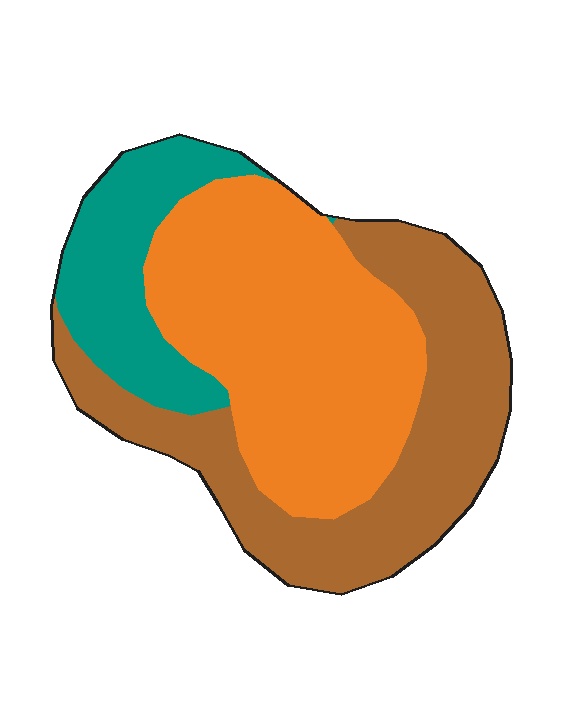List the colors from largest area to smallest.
From largest to smallest: orange, brown, teal.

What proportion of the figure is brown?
Brown covers 38% of the figure.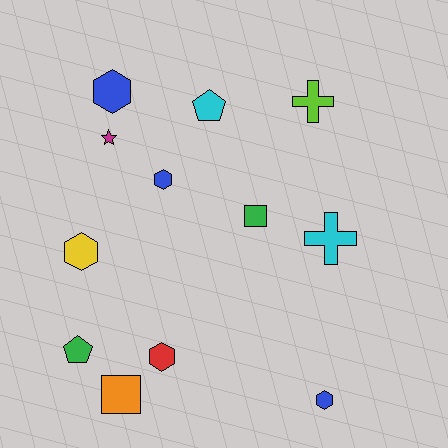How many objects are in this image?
There are 12 objects.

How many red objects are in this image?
There is 1 red object.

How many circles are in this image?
There are no circles.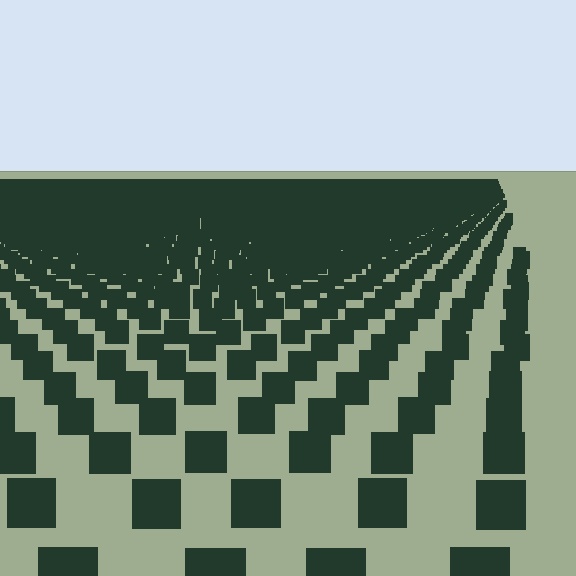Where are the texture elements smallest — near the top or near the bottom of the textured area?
Near the top.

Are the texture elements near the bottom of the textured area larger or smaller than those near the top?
Larger. Near the bottom, elements are closer to the viewer and appear at a bigger on-screen size.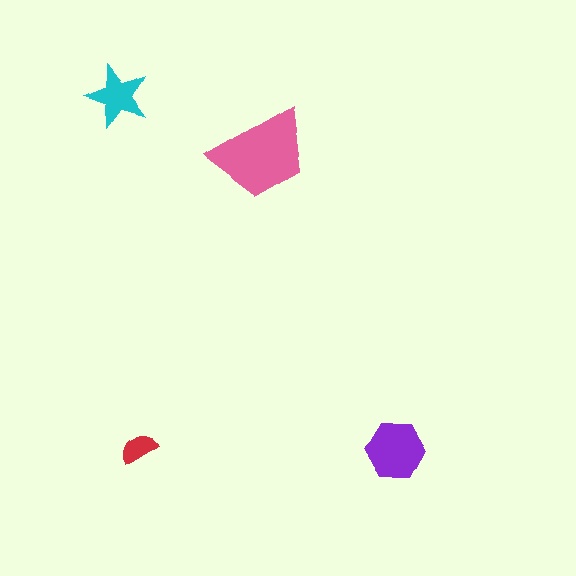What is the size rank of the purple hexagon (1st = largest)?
2nd.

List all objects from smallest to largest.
The red semicircle, the cyan star, the purple hexagon, the pink trapezoid.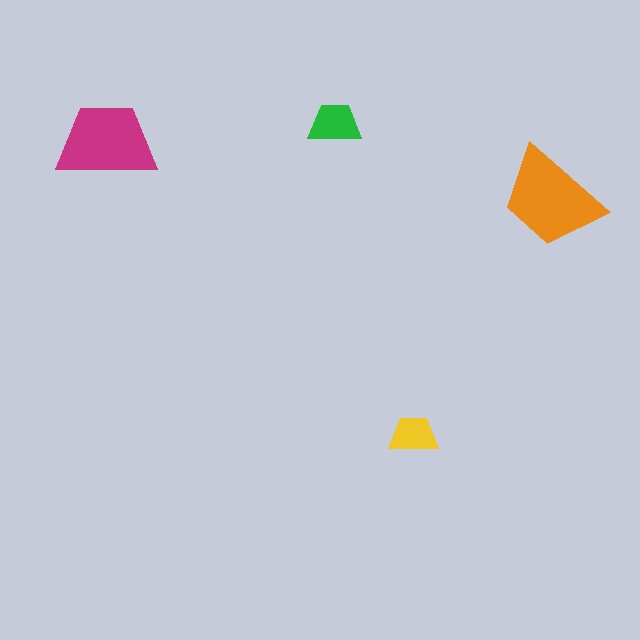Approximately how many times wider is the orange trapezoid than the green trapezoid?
About 2 times wider.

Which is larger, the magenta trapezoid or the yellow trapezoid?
The magenta one.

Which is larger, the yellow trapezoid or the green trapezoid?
The green one.